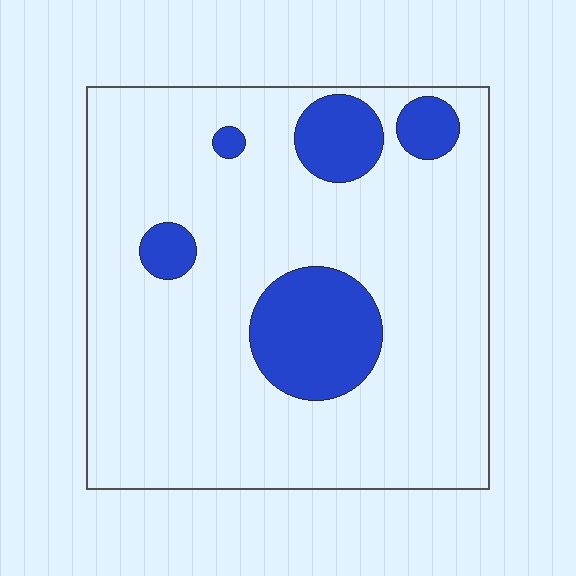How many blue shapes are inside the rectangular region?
5.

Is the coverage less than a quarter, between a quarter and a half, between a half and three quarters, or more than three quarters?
Less than a quarter.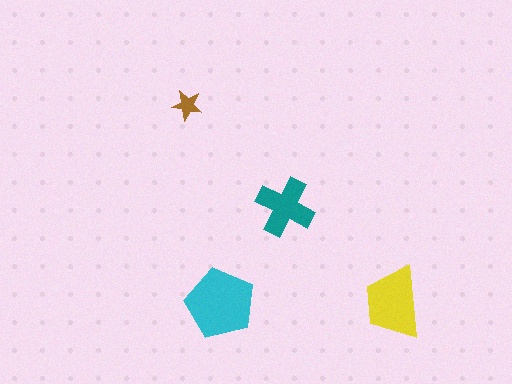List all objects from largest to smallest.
The cyan pentagon, the yellow trapezoid, the teal cross, the brown star.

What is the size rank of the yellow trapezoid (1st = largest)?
2nd.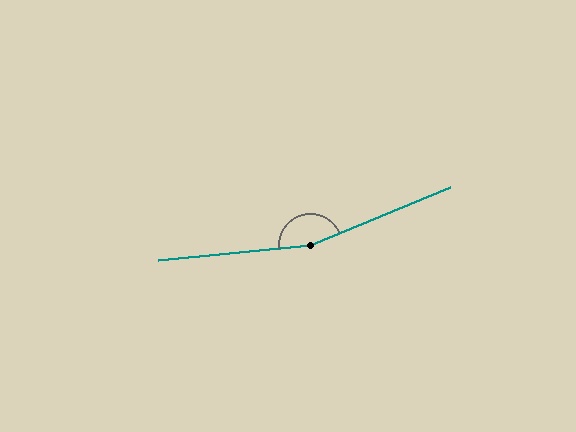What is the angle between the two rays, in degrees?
Approximately 163 degrees.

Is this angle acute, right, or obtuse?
It is obtuse.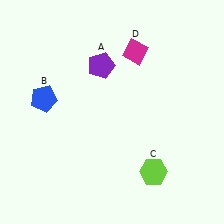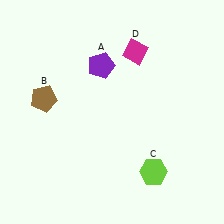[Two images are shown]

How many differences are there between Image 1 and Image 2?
There is 1 difference between the two images.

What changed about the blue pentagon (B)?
In Image 1, B is blue. In Image 2, it changed to brown.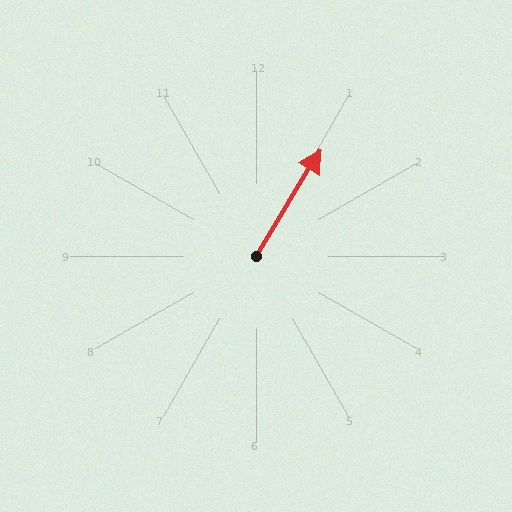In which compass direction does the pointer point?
Northeast.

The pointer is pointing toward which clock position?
Roughly 1 o'clock.